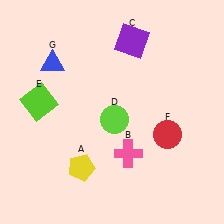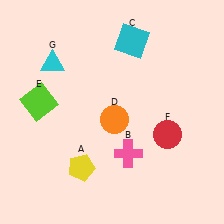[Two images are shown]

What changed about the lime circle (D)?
In Image 1, D is lime. In Image 2, it changed to orange.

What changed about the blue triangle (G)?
In Image 1, G is blue. In Image 2, it changed to cyan.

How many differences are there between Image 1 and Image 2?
There are 3 differences between the two images.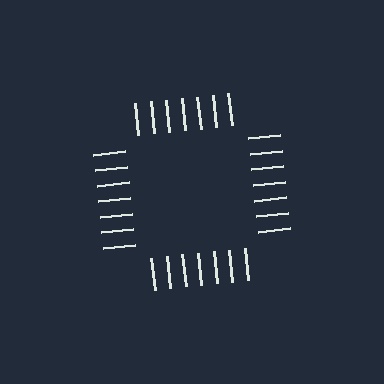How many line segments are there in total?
28 — 7 along each of the 4 edges.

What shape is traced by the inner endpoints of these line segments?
An illusory square — the line segments terminate on its edges but no continuous stroke is drawn.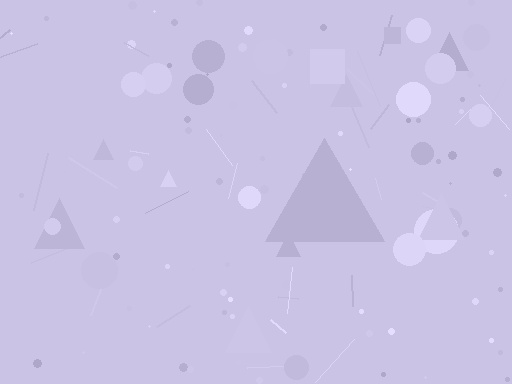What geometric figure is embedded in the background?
A triangle is embedded in the background.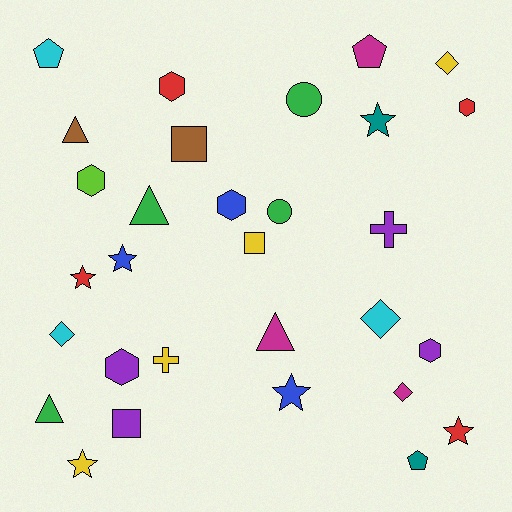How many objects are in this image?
There are 30 objects.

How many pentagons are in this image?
There are 3 pentagons.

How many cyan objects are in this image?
There are 3 cyan objects.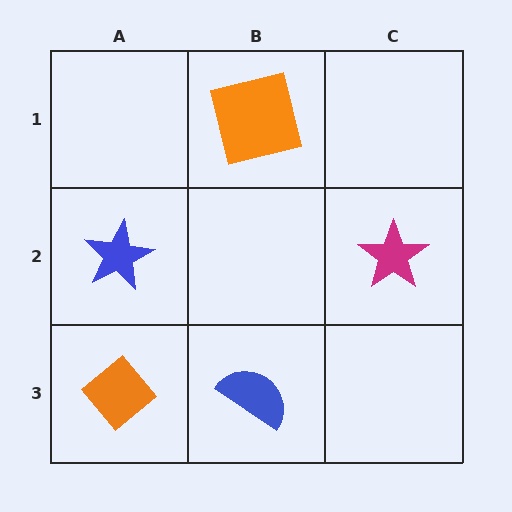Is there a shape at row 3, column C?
No, that cell is empty.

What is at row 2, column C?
A magenta star.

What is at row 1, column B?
An orange square.